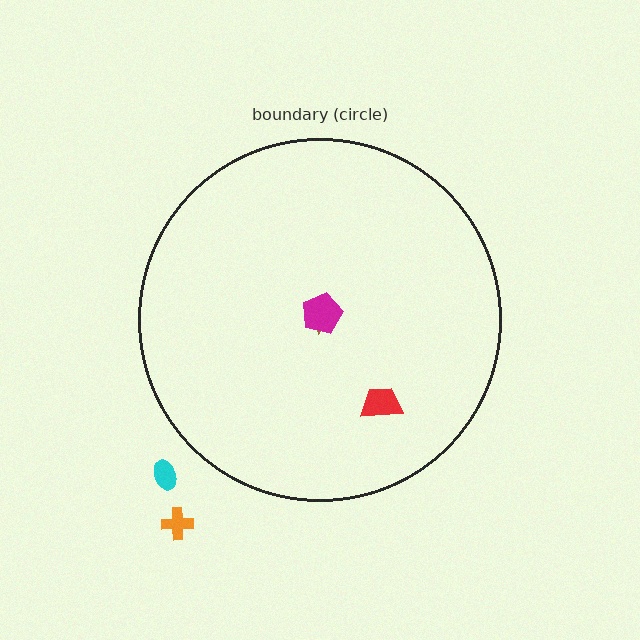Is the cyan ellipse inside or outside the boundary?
Outside.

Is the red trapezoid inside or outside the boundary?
Inside.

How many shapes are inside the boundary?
3 inside, 2 outside.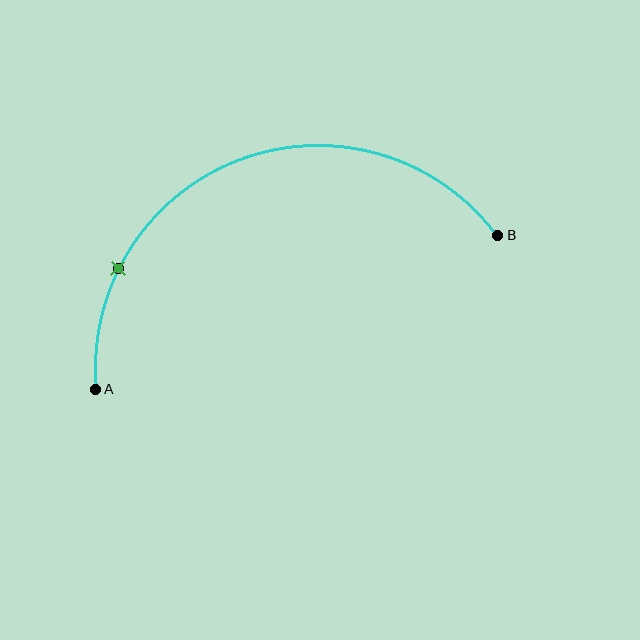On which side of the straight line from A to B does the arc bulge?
The arc bulges above the straight line connecting A and B.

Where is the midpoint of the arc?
The arc midpoint is the point on the curve farthest from the straight line joining A and B. It sits above that line.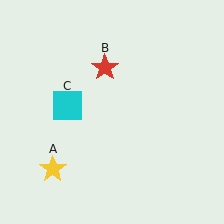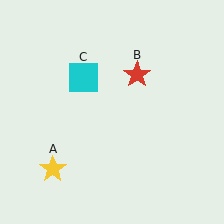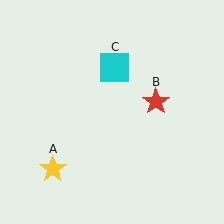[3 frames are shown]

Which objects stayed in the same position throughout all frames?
Yellow star (object A) remained stationary.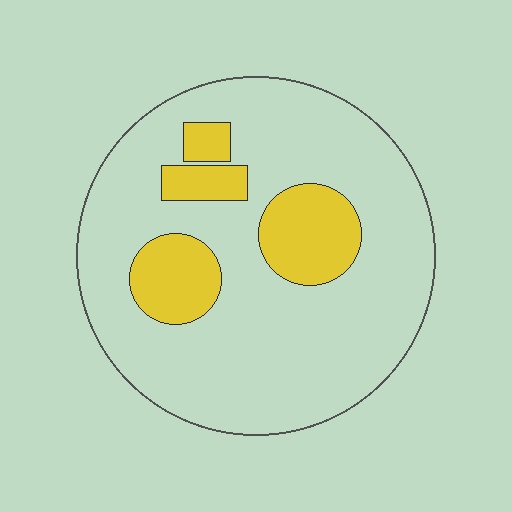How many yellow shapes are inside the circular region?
4.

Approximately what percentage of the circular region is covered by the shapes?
Approximately 20%.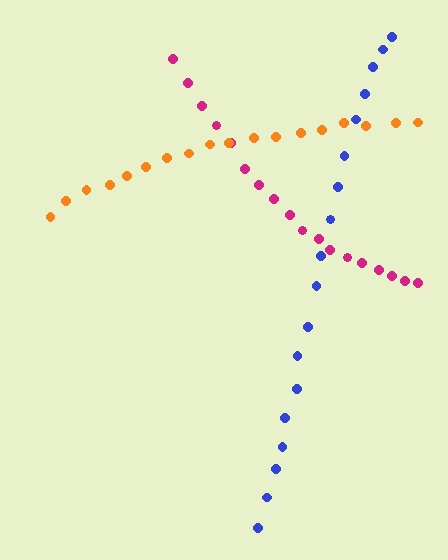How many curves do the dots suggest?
There are 3 distinct paths.